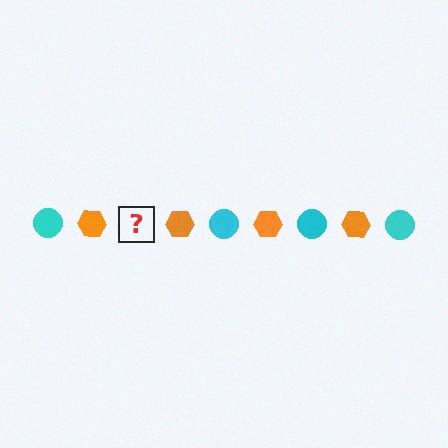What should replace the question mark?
The question mark should be replaced with a cyan circle.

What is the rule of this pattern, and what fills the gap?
The rule is that the pattern alternates between cyan circle and orange hexagon. The gap should be filled with a cyan circle.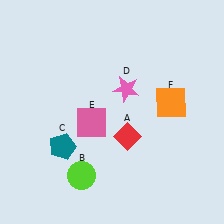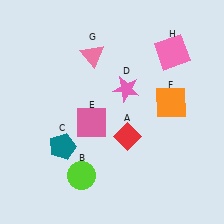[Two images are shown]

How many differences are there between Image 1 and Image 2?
There are 2 differences between the two images.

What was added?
A pink triangle (G), a pink square (H) were added in Image 2.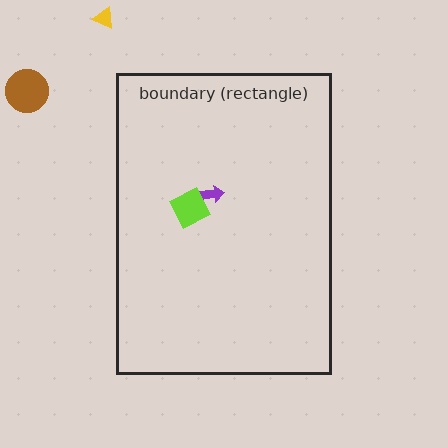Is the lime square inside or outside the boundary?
Inside.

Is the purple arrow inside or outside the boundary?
Inside.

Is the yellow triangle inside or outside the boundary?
Outside.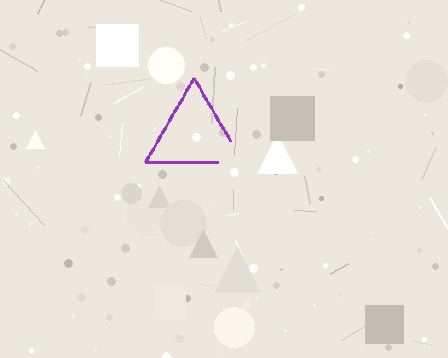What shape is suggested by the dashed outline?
The dashed outline suggests a triangle.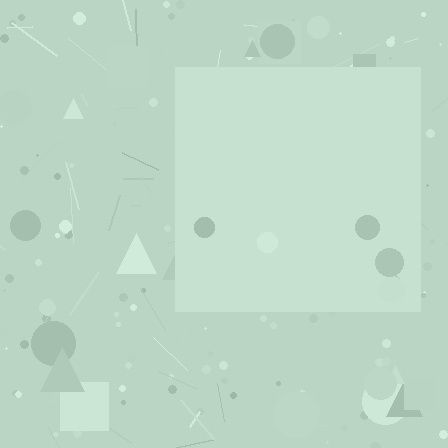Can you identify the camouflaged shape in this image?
The camouflaged shape is a square.